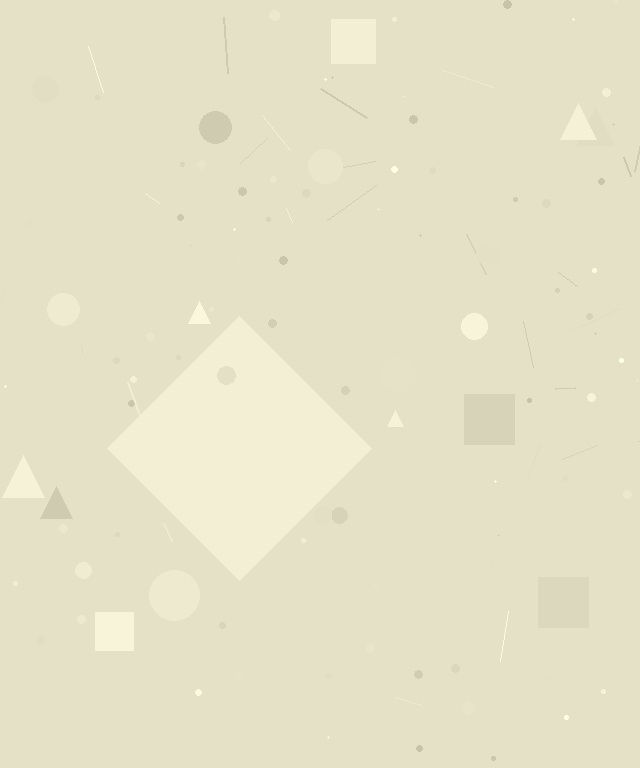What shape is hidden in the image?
A diamond is hidden in the image.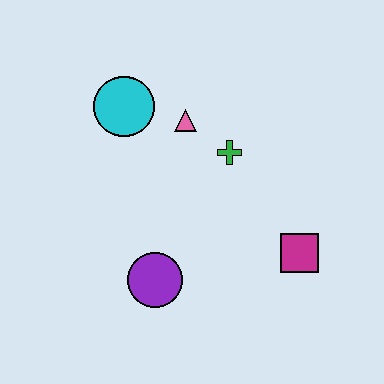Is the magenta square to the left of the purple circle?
No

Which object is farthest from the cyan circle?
The magenta square is farthest from the cyan circle.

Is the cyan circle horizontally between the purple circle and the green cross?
No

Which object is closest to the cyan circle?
The pink triangle is closest to the cyan circle.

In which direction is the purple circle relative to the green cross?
The purple circle is below the green cross.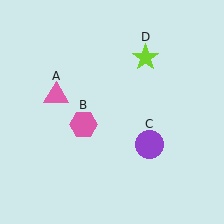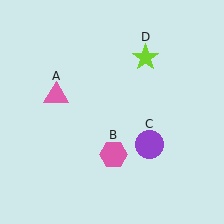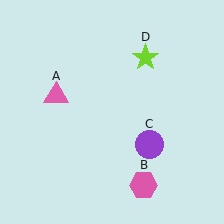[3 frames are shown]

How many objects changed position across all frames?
1 object changed position: pink hexagon (object B).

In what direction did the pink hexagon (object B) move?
The pink hexagon (object B) moved down and to the right.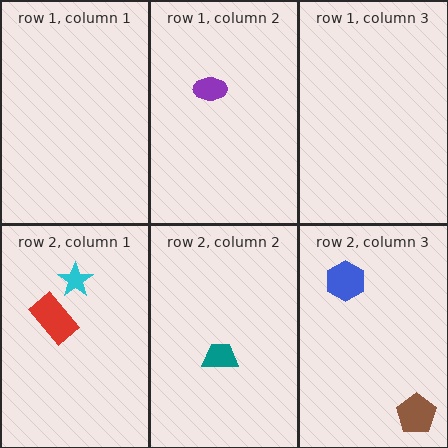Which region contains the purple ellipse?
The row 1, column 2 region.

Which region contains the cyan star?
The row 2, column 1 region.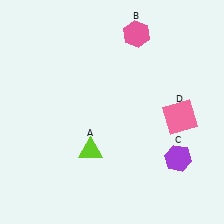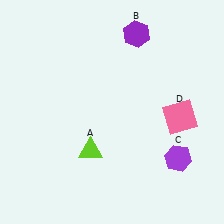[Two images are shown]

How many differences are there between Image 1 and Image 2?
There is 1 difference between the two images.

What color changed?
The hexagon (B) changed from pink in Image 1 to purple in Image 2.